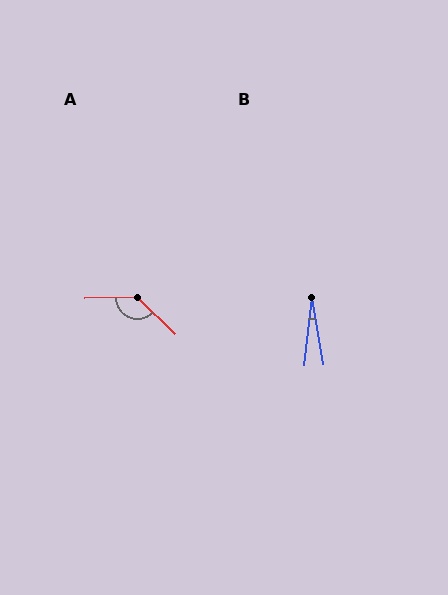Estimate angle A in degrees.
Approximately 135 degrees.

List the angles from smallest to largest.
B (17°), A (135°).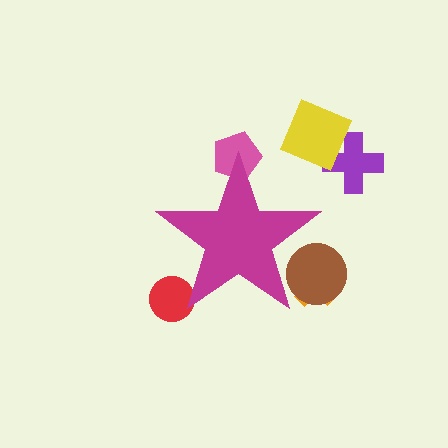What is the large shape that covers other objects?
A magenta star.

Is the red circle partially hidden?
Yes, the red circle is partially hidden behind the magenta star.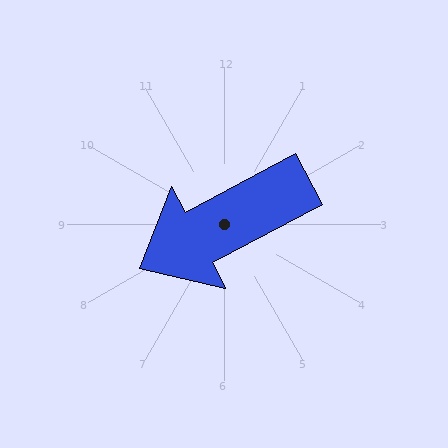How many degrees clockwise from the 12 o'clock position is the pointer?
Approximately 242 degrees.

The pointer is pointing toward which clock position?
Roughly 8 o'clock.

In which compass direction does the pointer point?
Southwest.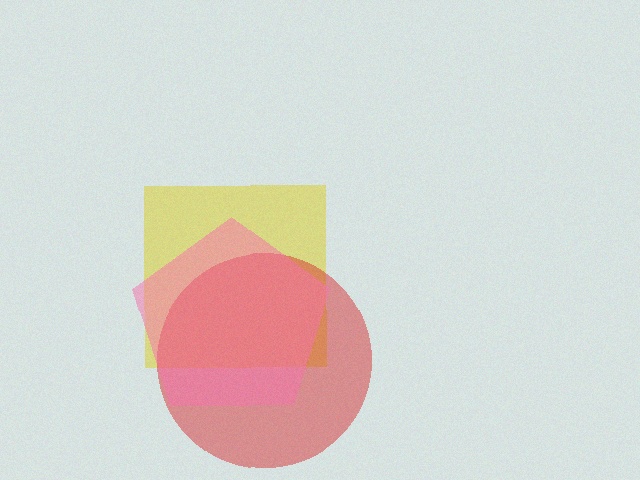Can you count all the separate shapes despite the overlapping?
Yes, there are 3 separate shapes.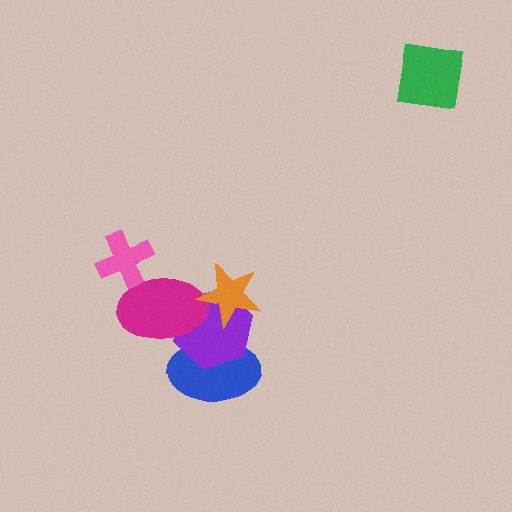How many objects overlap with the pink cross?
1 object overlaps with the pink cross.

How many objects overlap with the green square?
0 objects overlap with the green square.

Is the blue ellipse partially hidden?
Yes, it is partially covered by another shape.